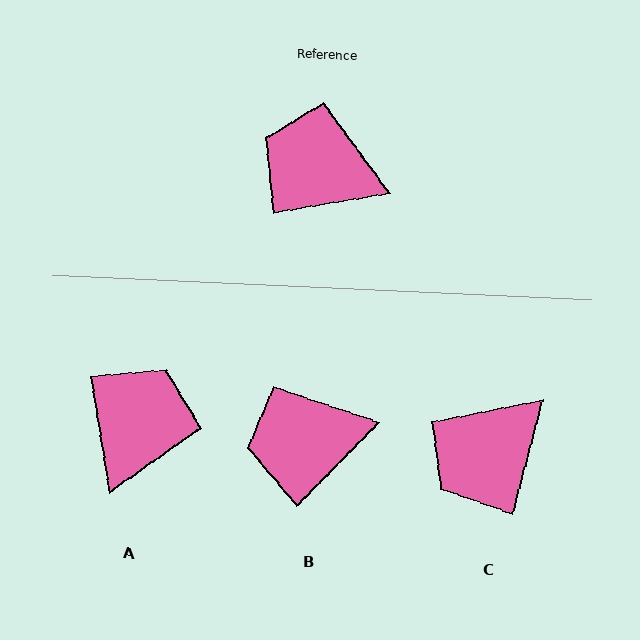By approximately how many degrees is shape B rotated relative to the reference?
Approximately 35 degrees counter-clockwise.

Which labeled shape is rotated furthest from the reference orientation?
A, about 91 degrees away.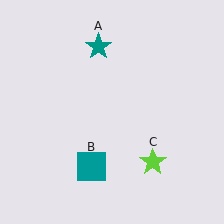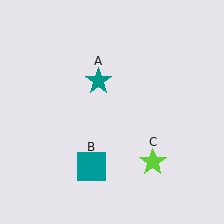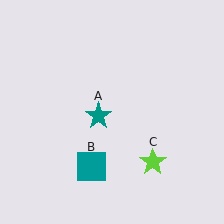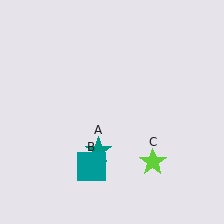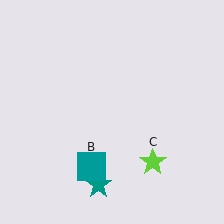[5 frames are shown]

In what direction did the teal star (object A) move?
The teal star (object A) moved down.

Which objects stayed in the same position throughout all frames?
Teal square (object B) and lime star (object C) remained stationary.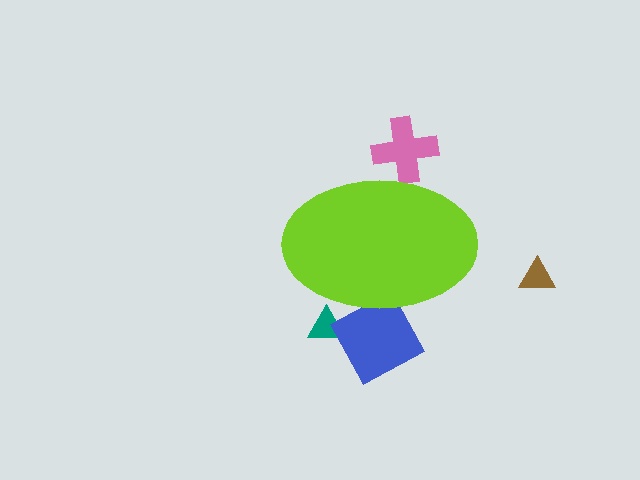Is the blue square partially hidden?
Yes, the blue square is partially hidden behind the lime ellipse.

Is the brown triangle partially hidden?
No, the brown triangle is fully visible.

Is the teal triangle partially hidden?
Yes, the teal triangle is partially hidden behind the lime ellipse.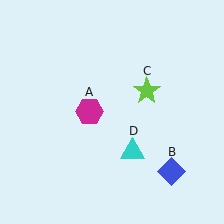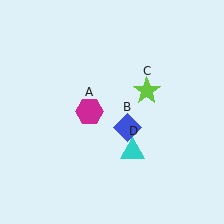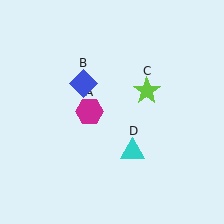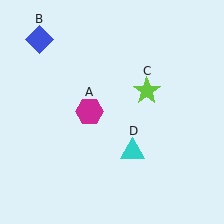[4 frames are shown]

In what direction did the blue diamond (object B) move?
The blue diamond (object B) moved up and to the left.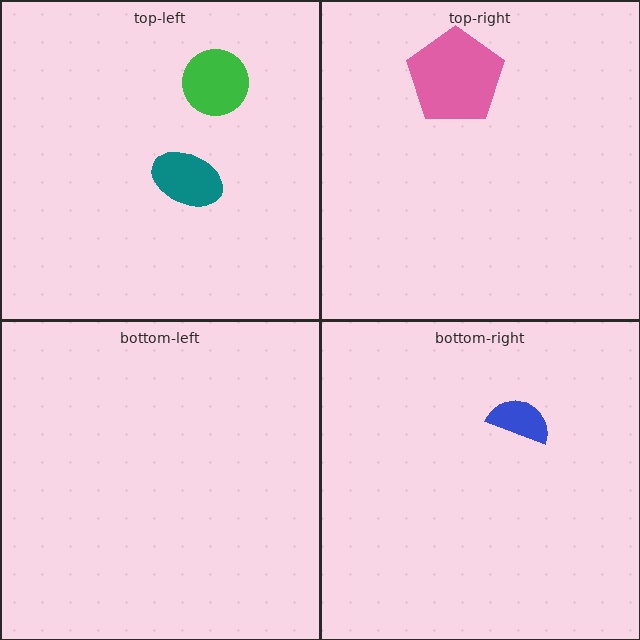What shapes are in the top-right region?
The pink pentagon.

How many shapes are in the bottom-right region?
1.